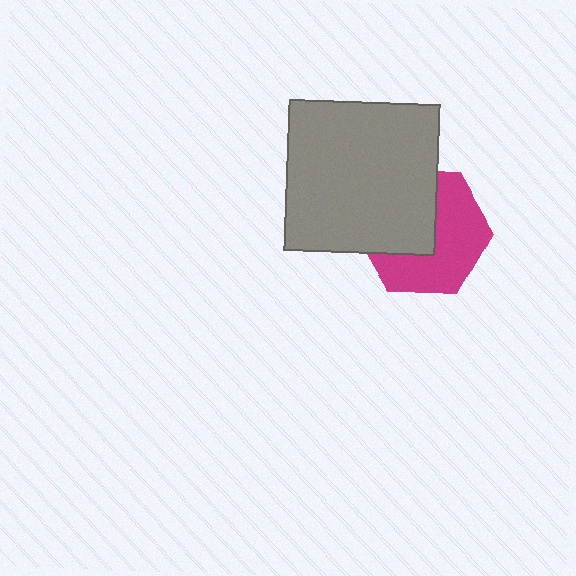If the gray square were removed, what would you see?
You would see the complete magenta hexagon.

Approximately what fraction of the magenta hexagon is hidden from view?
Roughly 45% of the magenta hexagon is hidden behind the gray square.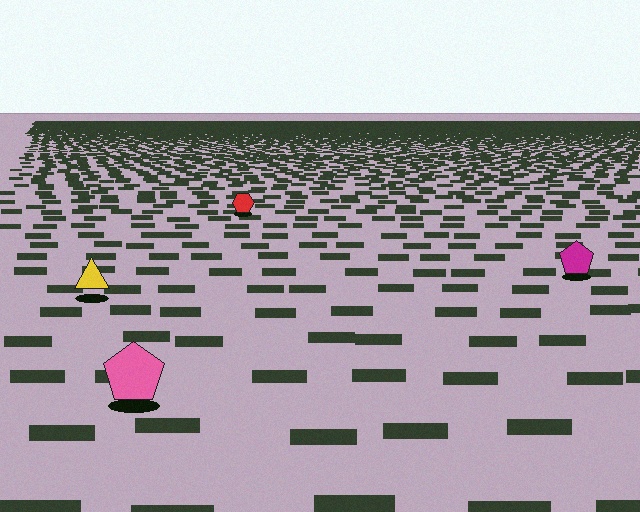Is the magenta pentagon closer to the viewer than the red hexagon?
Yes. The magenta pentagon is closer — you can tell from the texture gradient: the ground texture is coarser near it.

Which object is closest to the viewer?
The pink pentagon is closest. The texture marks near it are larger and more spread out.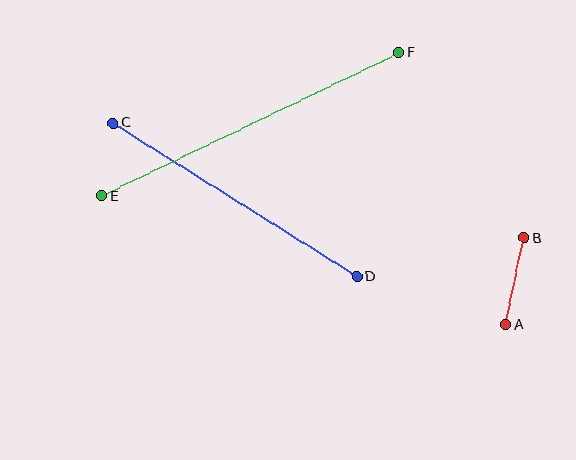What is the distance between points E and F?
The distance is approximately 330 pixels.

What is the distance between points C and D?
The distance is approximately 288 pixels.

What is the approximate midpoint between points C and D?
The midpoint is at approximately (235, 200) pixels.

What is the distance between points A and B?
The distance is approximately 88 pixels.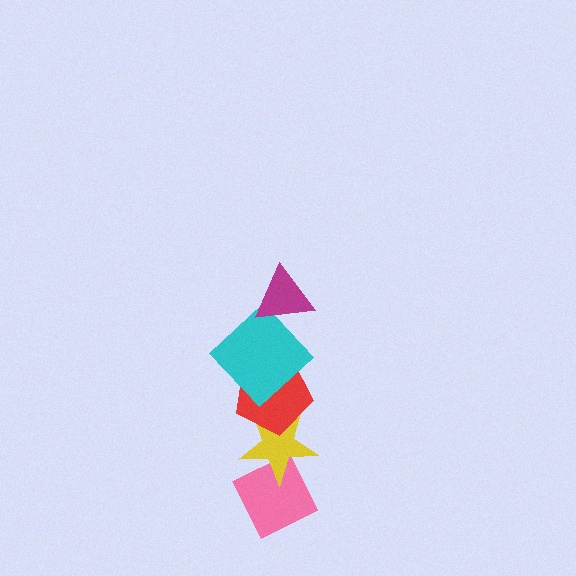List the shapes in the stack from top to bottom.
From top to bottom: the magenta triangle, the cyan diamond, the red pentagon, the yellow star, the pink diamond.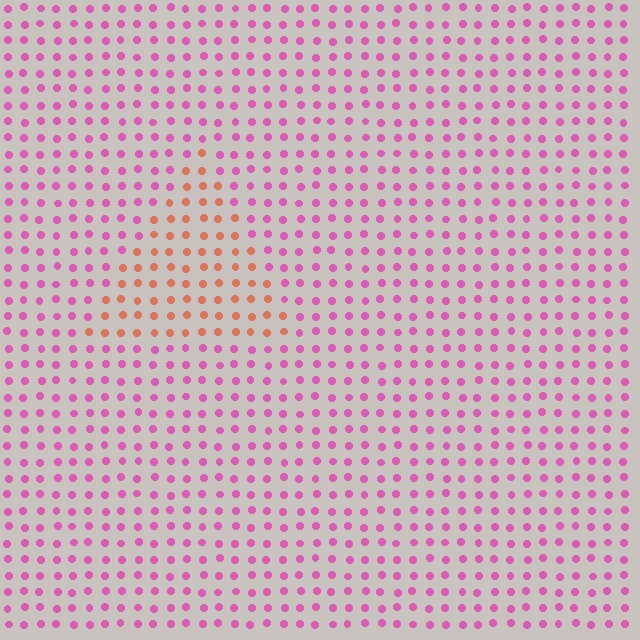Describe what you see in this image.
The image is filled with small pink elements in a uniform arrangement. A triangle-shaped region is visible where the elements are tinted to a slightly different hue, forming a subtle color boundary.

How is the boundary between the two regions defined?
The boundary is defined purely by a slight shift in hue (about 54 degrees). Spacing, size, and orientation are identical on both sides.